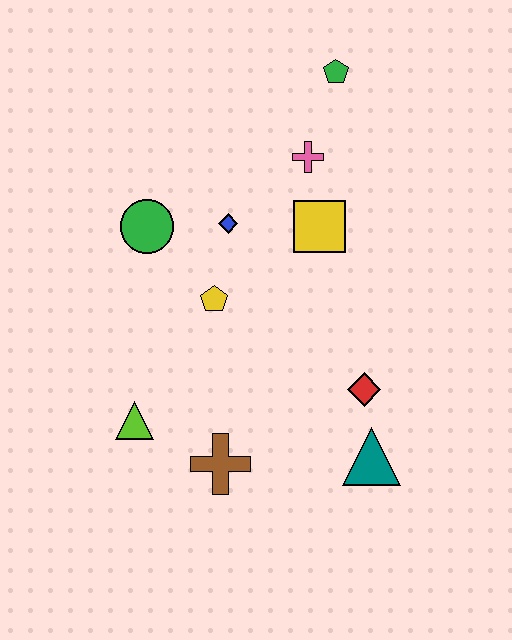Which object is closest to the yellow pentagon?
The blue diamond is closest to the yellow pentagon.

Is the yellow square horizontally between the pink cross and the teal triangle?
Yes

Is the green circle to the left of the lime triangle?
No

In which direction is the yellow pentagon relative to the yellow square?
The yellow pentagon is to the left of the yellow square.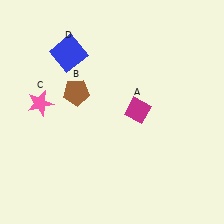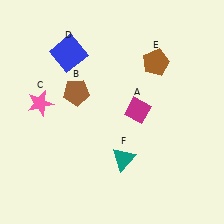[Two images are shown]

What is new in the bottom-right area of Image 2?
A teal triangle (F) was added in the bottom-right area of Image 2.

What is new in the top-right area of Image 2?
A brown pentagon (E) was added in the top-right area of Image 2.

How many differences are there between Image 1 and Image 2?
There are 2 differences between the two images.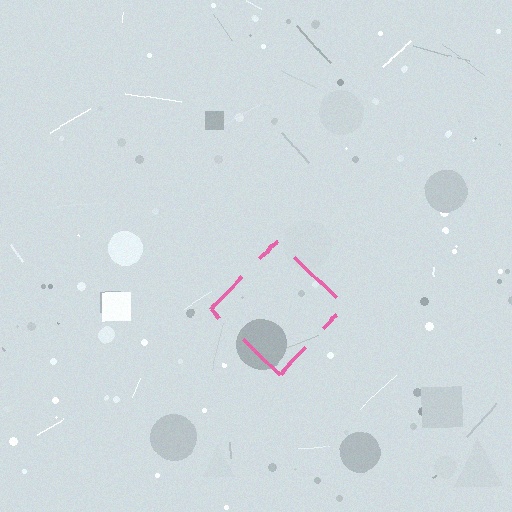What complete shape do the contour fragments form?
The contour fragments form a diamond.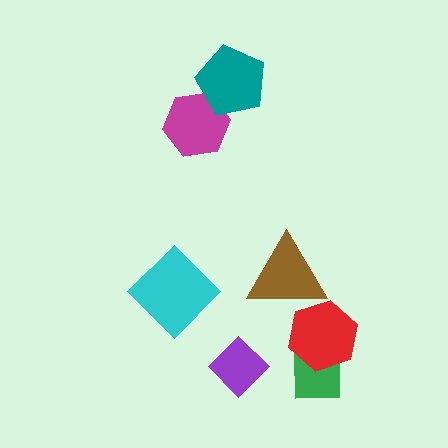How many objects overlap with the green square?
1 object overlaps with the green square.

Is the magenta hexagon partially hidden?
Yes, it is partially covered by another shape.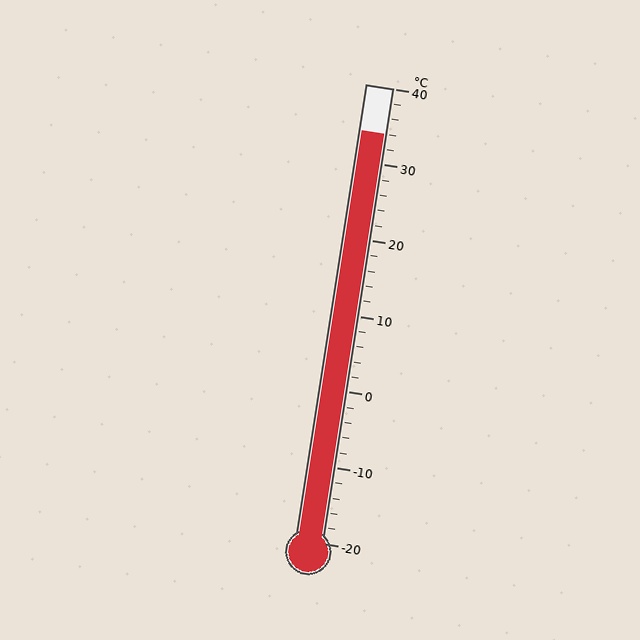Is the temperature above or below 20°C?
The temperature is above 20°C.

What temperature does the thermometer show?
The thermometer shows approximately 34°C.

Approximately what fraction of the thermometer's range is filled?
The thermometer is filled to approximately 90% of its range.